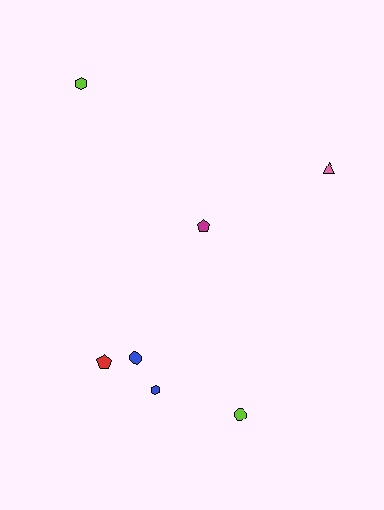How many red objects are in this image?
There is 1 red object.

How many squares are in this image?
There are no squares.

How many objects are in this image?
There are 7 objects.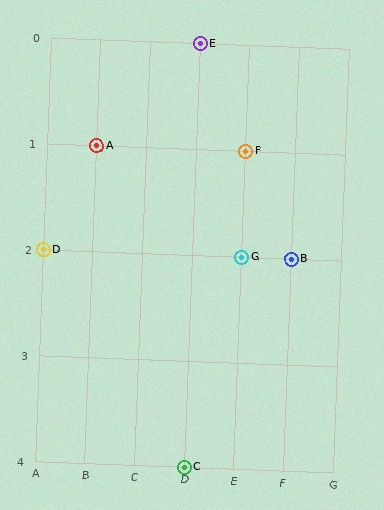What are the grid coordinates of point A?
Point A is at grid coordinates (B, 1).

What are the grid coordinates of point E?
Point E is at grid coordinates (D, 0).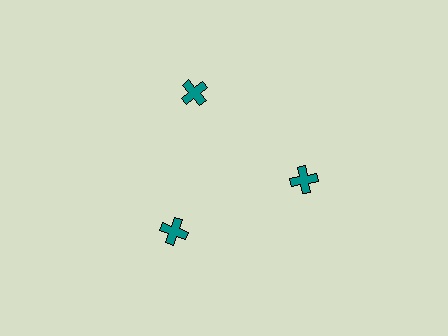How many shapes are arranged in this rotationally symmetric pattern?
There are 3 shapes, arranged in 3 groups of 1.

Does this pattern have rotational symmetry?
Yes, this pattern has 3-fold rotational symmetry. It looks the same after rotating 120 degrees around the center.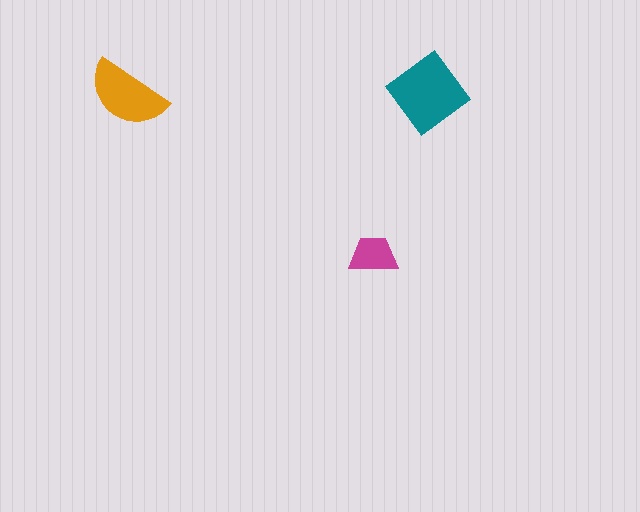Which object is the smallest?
The magenta trapezoid.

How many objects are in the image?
There are 3 objects in the image.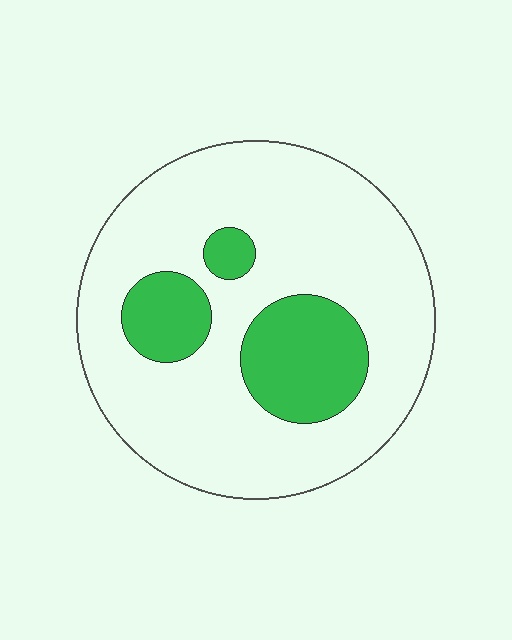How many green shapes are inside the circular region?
3.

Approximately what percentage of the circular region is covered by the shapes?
Approximately 20%.